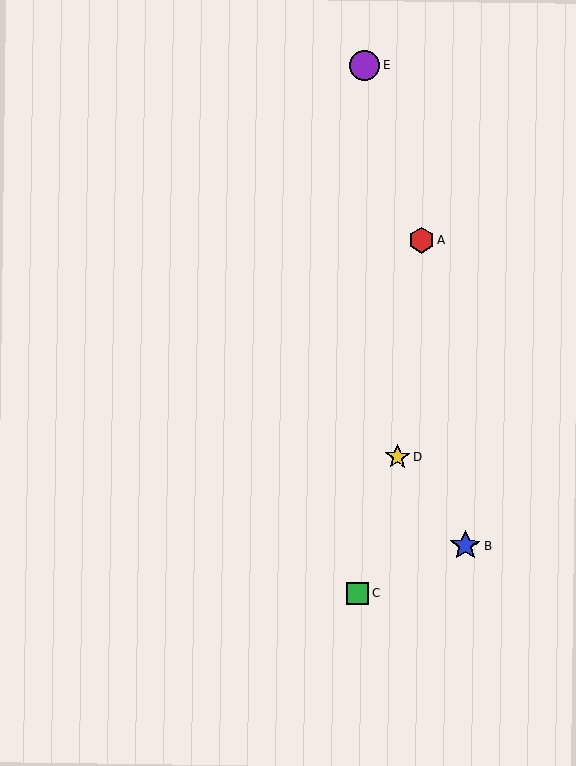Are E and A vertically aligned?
No, E is at x≈365 and A is at x≈421.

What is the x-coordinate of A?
Object A is at x≈421.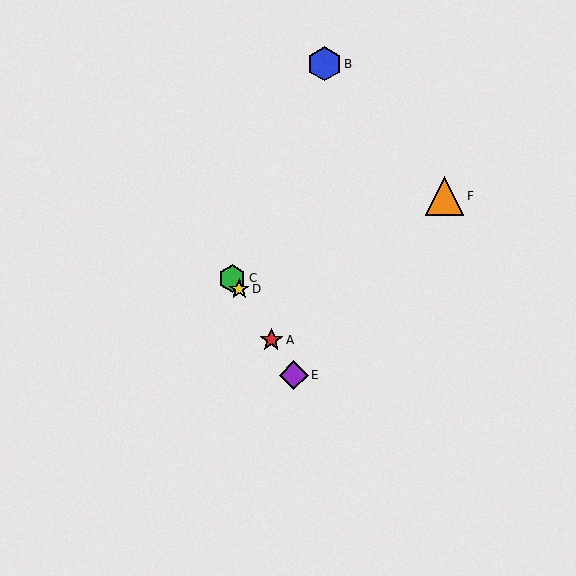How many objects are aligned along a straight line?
4 objects (A, C, D, E) are aligned along a straight line.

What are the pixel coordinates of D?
Object D is at (239, 289).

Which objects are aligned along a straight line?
Objects A, C, D, E are aligned along a straight line.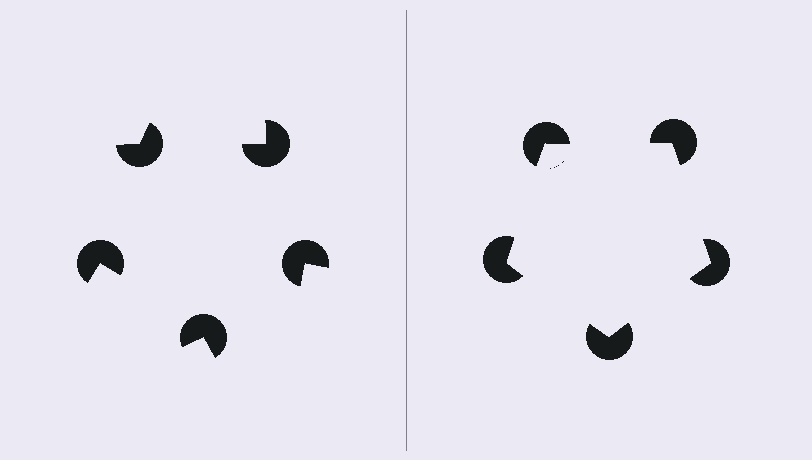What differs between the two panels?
The pac-man discs are positioned identically on both sides; only the wedge orientations differ. On the right they align to a pentagon; on the left they are misaligned.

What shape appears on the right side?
An illusory pentagon.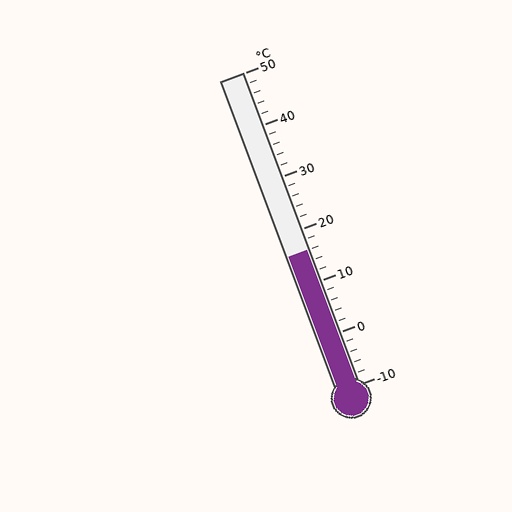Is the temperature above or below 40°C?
The temperature is below 40°C.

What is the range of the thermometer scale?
The thermometer scale ranges from -10°C to 50°C.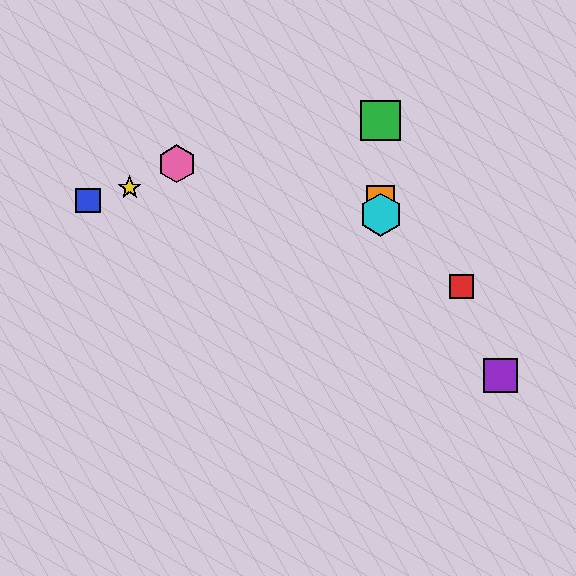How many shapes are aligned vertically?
3 shapes (the green square, the orange square, the cyan hexagon) are aligned vertically.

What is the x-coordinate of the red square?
The red square is at x≈462.